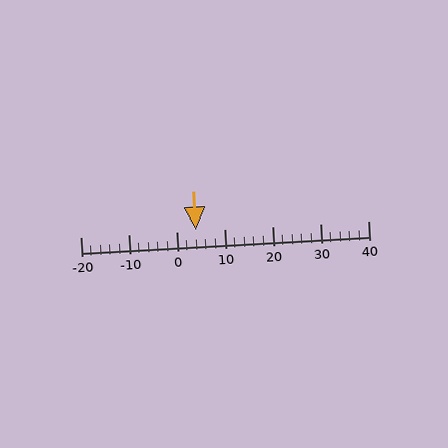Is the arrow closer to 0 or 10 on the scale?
The arrow is closer to 0.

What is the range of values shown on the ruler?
The ruler shows values from -20 to 40.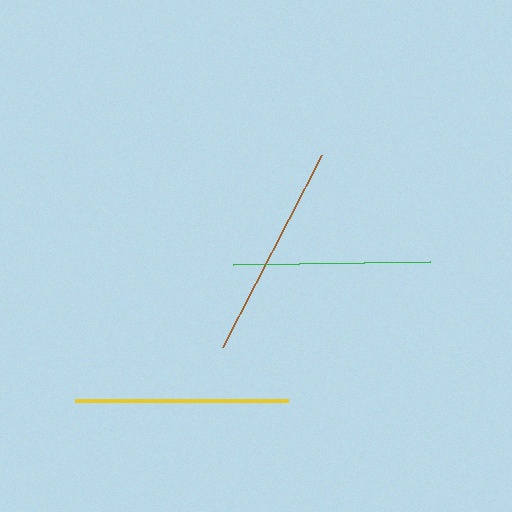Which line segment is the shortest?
The green line is the shortest at approximately 198 pixels.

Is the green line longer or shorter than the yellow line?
The yellow line is longer than the green line.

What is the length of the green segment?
The green segment is approximately 198 pixels long.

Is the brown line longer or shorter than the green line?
The brown line is longer than the green line.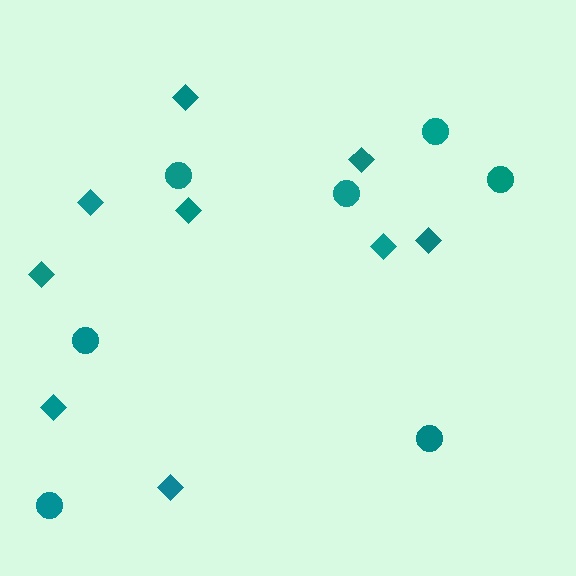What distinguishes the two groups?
There are 2 groups: one group of circles (7) and one group of diamonds (9).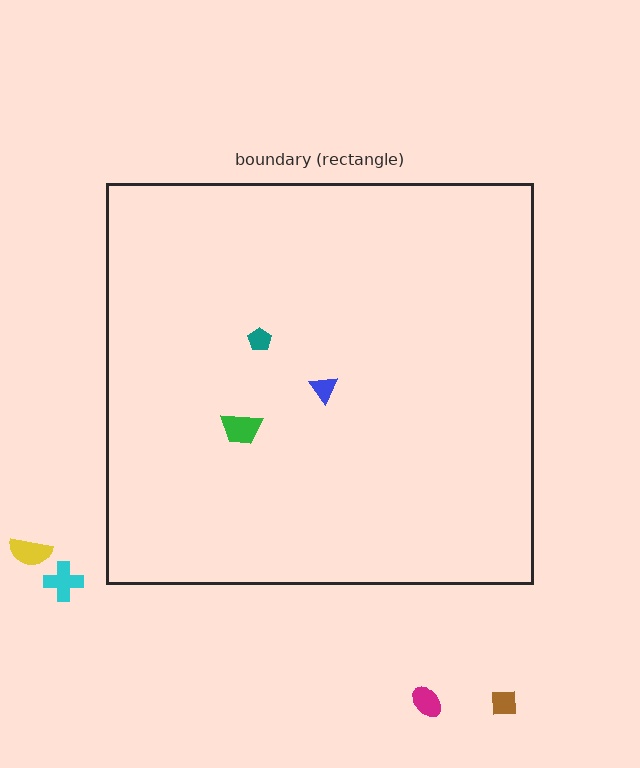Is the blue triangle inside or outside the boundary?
Inside.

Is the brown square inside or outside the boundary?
Outside.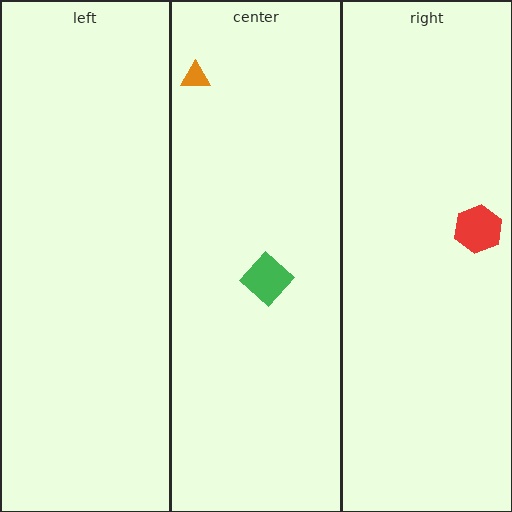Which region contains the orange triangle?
The center region.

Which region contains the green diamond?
The center region.